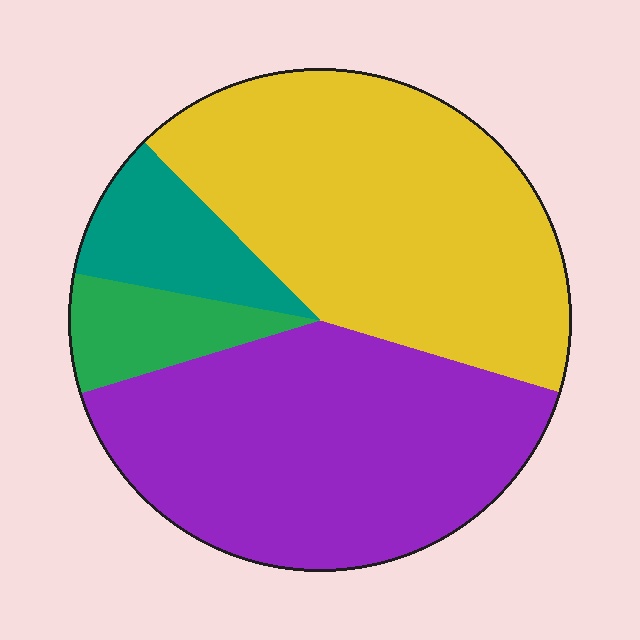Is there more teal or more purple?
Purple.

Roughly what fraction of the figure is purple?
Purple covers about 40% of the figure.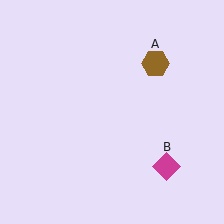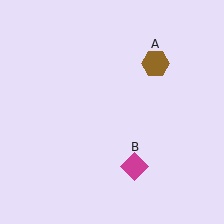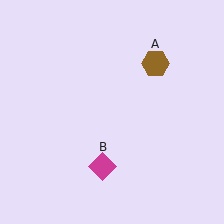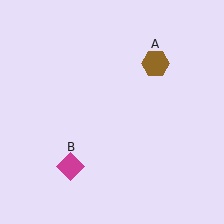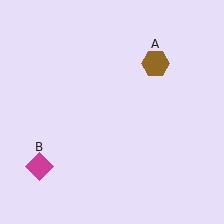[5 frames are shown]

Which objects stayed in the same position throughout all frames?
Brown hexagon (object A) remained stationary.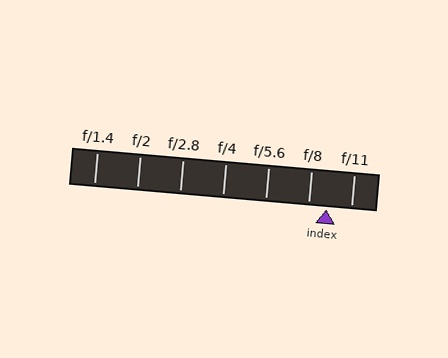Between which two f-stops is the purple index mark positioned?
The index mark is between f/8 and f/11.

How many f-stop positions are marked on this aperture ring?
There are 7 f-stop positions marked.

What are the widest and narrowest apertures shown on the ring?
The widest aperture shown is f/1.4 and the narrowest is f/11.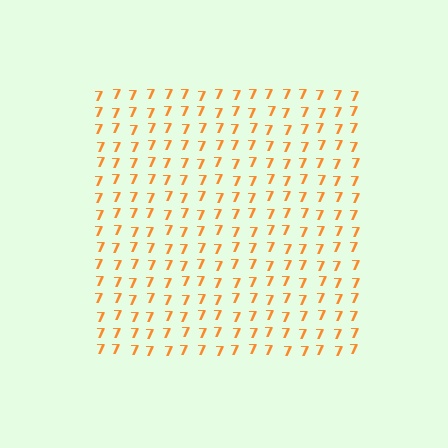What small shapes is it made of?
It is made of small digit 7's.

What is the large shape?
The large shape is a square.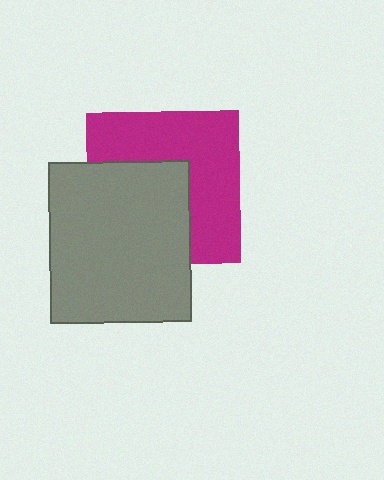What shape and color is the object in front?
The object in front is a gray rectangle.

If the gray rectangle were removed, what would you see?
You would see the complete magenta square.